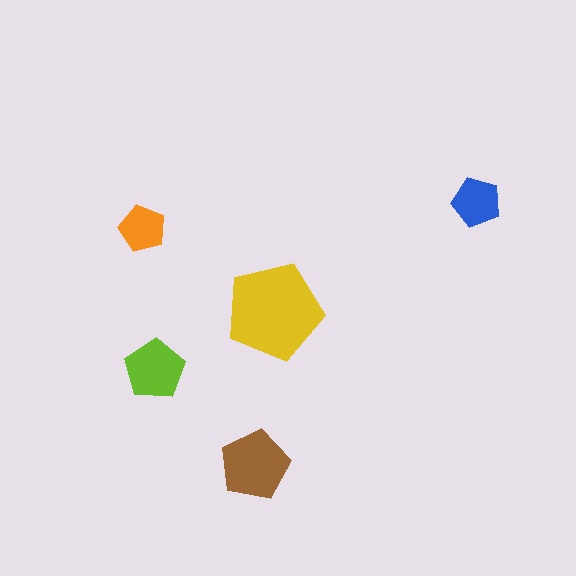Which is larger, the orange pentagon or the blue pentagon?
The blue one.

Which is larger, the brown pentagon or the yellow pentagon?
The yellow one.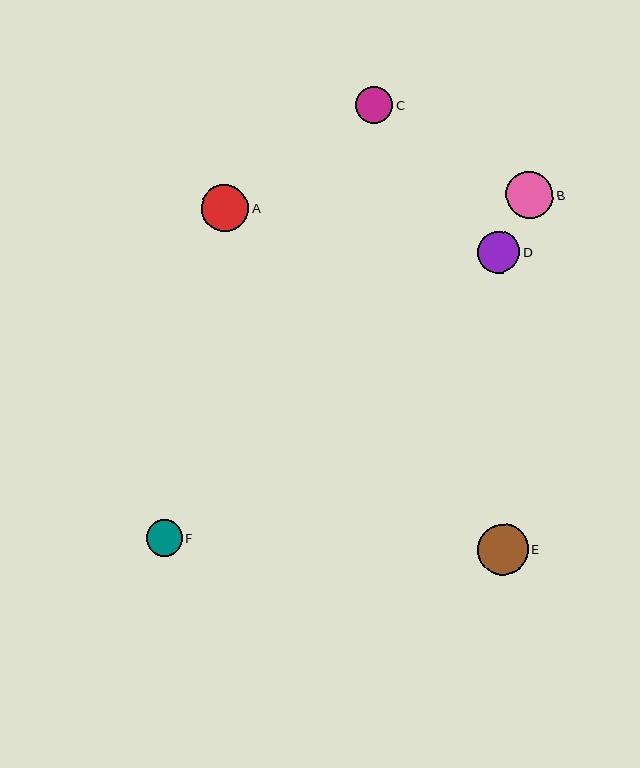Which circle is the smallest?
Circle F is the smallest with a size of approximately 36 pixels.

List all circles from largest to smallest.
From largest to smallest: E, A, B, D, C, F.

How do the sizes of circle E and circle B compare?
Circle E and circle B are approximately the same size.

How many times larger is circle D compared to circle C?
Circle D is approximately 1.1 times the size of circle C.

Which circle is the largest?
Circle E is the largest with a size of approximately 51 pixels.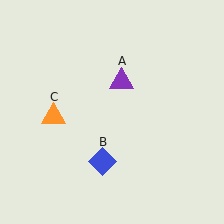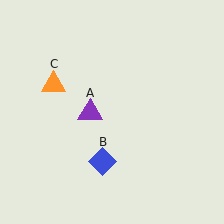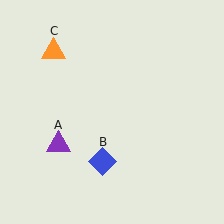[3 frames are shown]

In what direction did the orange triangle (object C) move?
The orange triangle (object C) moved up.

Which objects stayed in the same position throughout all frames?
Blue diamond (object B) remained stationary.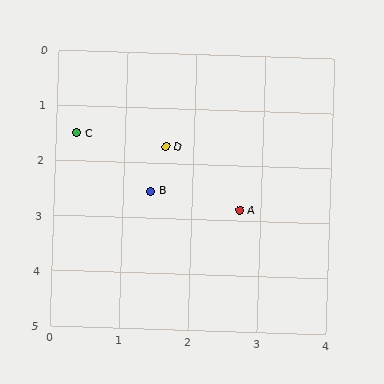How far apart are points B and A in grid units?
Points B and A are about 1.3 grid units apart.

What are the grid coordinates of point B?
Point B is at approximately (1.4, 2.5).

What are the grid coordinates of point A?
Point A is at approximately (2.7, 2.8).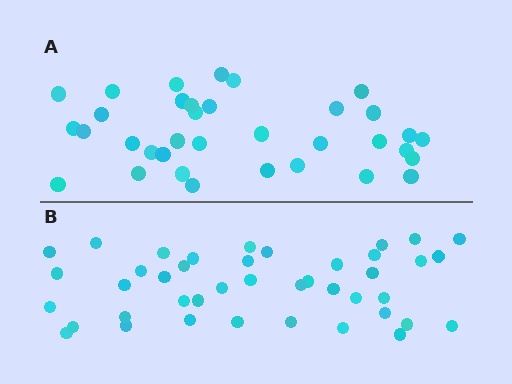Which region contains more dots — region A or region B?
Region B (the bottom region) has more dots.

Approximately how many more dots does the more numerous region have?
Region B has roughly 8 or so more dots than region A.